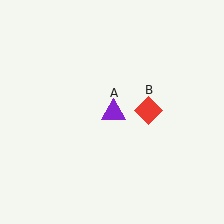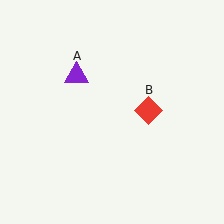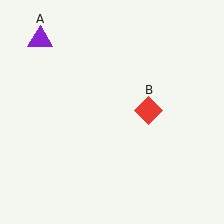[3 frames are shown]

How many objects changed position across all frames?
1 object changed position: purple triangle (object A).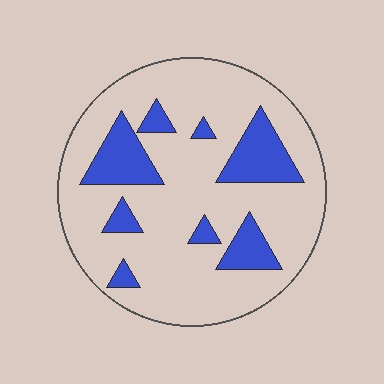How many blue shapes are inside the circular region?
8.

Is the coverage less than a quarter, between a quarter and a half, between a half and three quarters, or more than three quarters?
Less than a quarter.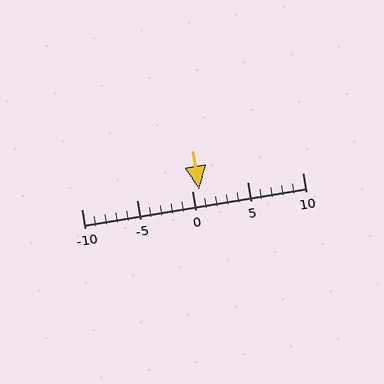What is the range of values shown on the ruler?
The ruler shows values from -10 to 10.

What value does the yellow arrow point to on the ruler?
The yellow arrow points to approximately 1.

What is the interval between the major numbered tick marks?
The major tick marks are spaced 5 units apart.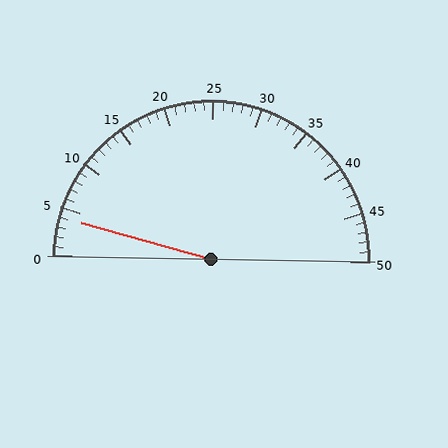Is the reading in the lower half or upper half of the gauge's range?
The reading is in the lower half of the range (0 to 50).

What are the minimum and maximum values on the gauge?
The gauge ranges from 0 to 50.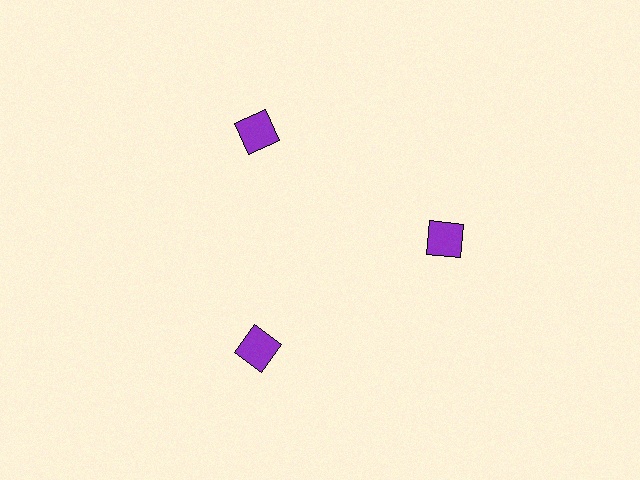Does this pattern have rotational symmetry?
Yes, this pattern has 3-fold rotational symmetry. It looks the same after rotating 120 degrees around the center.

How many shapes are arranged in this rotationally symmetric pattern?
There are 3 shapes, arranged in 3 groups of 1.